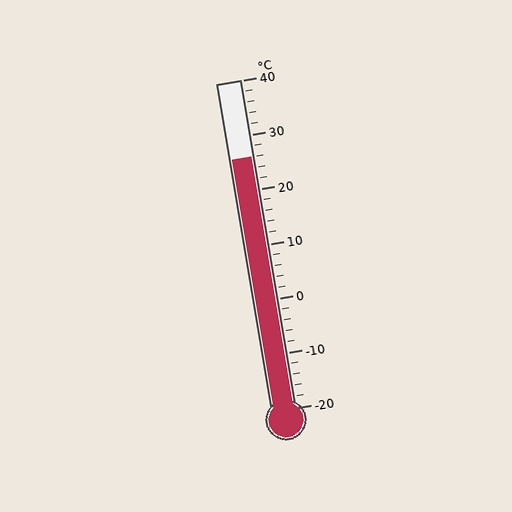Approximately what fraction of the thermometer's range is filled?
The thermometer is filled to approximately 75% of its range.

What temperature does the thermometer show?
The thermometer shows approximately 26°C.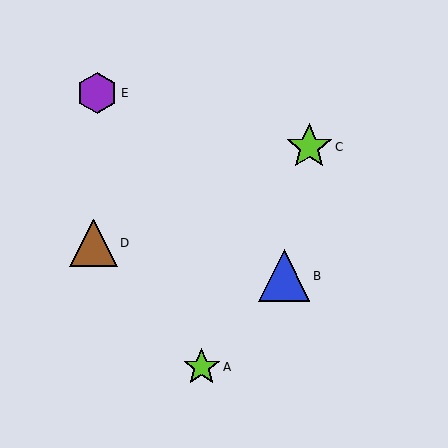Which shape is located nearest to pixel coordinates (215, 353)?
The lime star (labeled A) at (202, 367) is nearest to that location.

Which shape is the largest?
The blue triangle (labeled B) is the largest.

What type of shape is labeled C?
Shape C is a lime star.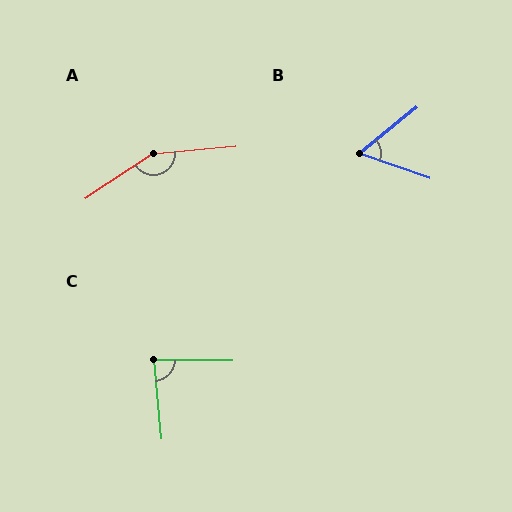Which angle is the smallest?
B, at approximately 58 degrees.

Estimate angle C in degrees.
Approximately 85 degrees.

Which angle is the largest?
A, at approximately 152 degrees.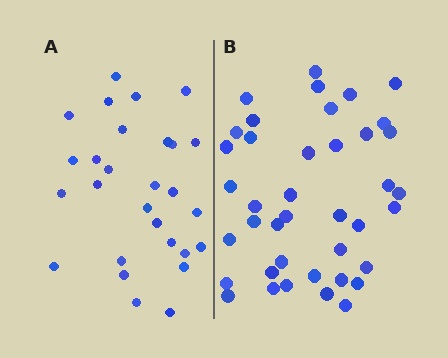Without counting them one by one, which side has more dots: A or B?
Region B (the right region) has more dots.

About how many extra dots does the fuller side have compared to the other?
Region B has roughly 12 or so more dots than region A.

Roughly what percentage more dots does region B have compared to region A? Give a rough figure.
About 45% more.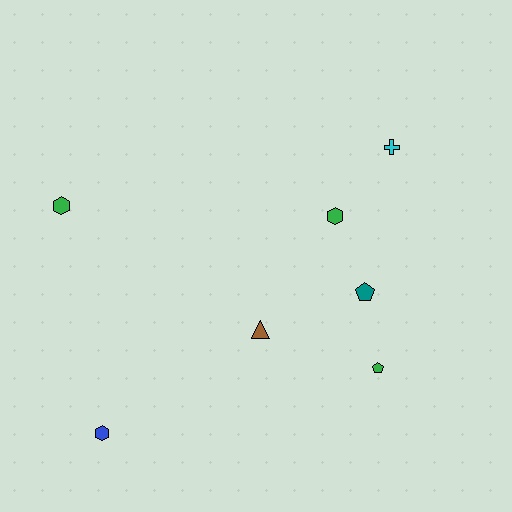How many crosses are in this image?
There is 1 cross.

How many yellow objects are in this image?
There are no yellow objects.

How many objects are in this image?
There are 7 objects.